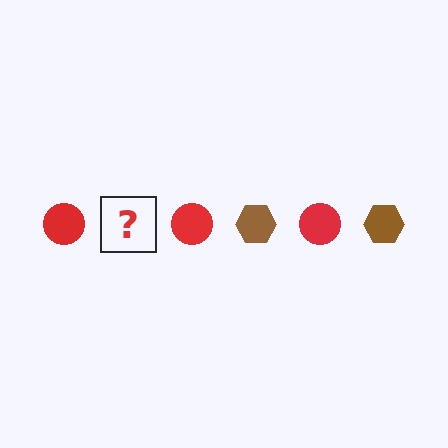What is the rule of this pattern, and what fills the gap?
The rule is that the pattern alternates between red circle and brown hexagon. The gap should be filled with a brown hexagon.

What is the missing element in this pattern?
The missing element is a brown hexagon.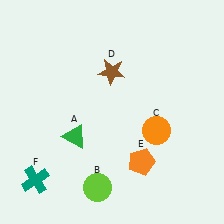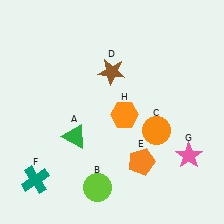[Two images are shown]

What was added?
A pink star (G), an orange hexagon (H) were added in Image 2.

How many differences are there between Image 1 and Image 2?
There are 2 differences between the two images.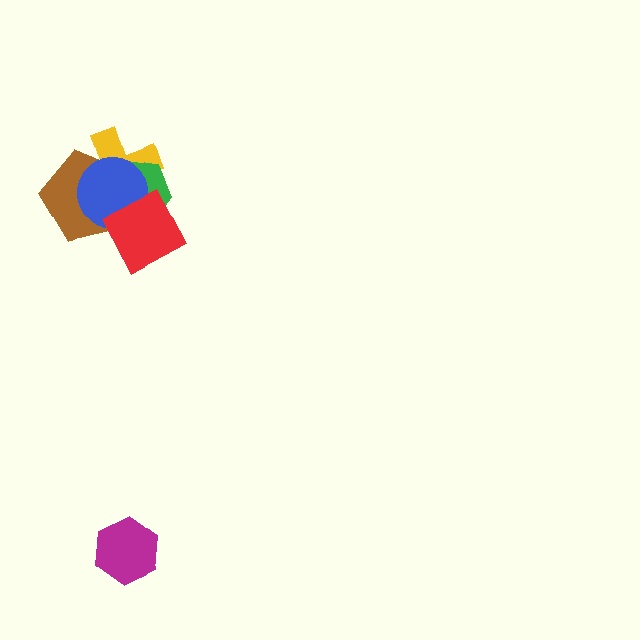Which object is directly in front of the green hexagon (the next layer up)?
The brown pentagon is directly in front of the green hexagon.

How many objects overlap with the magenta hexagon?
0 objects overlap with the magenta hexagon.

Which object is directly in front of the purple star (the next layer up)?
The yellow cross is directly in front of the purple star.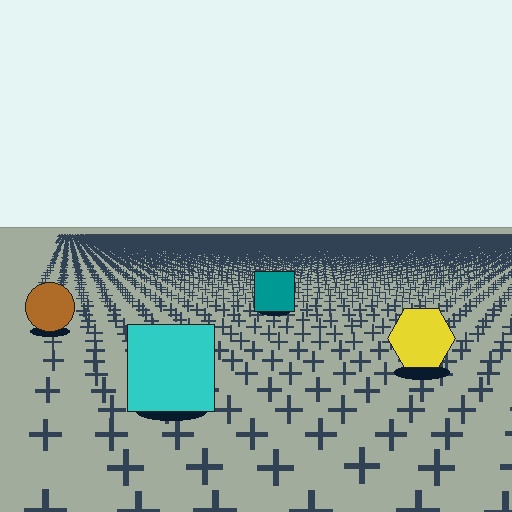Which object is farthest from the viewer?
The teal square is farthest from the viewer. It appears smaller and the ground texture around it is denser.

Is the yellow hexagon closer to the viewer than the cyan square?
No. The cyan square is closer — you can tell from the texture gradient: the ground texture is coarser near it.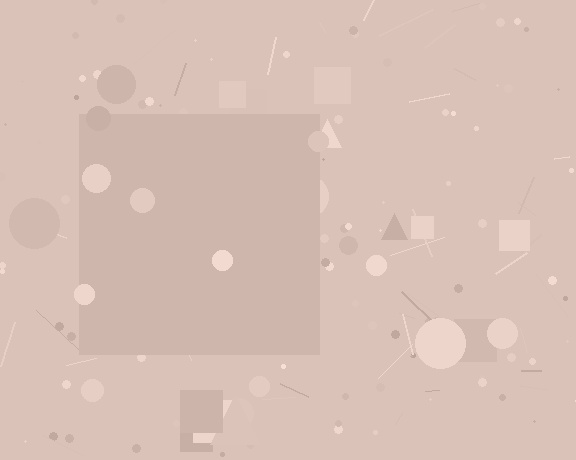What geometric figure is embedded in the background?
A square is embedded in the background.